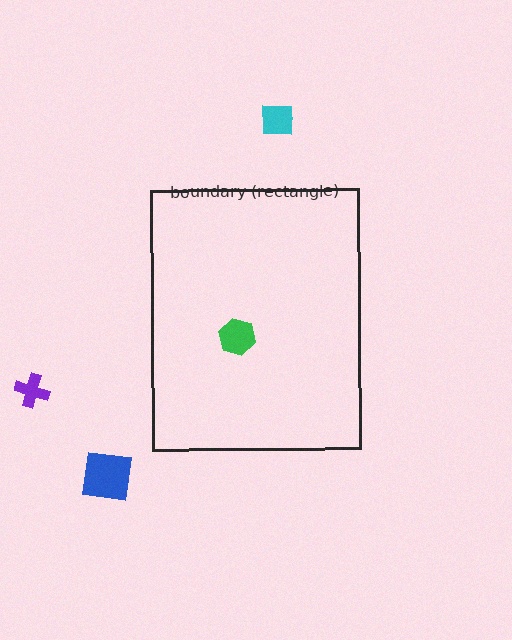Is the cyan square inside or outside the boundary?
Outside.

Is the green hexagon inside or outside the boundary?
Inside.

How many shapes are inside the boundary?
1 inside, 3 outside.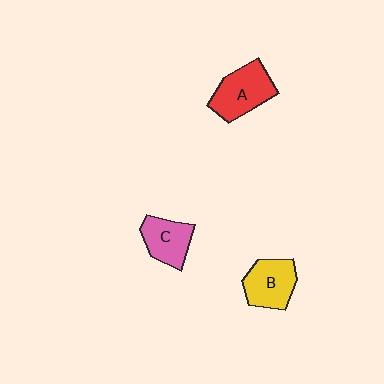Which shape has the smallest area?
Shape C (pink).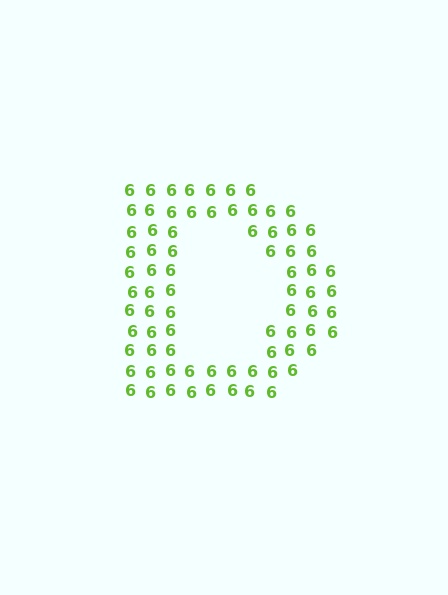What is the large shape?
The large shape is the letter D.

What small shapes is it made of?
It is made of small digit 6's.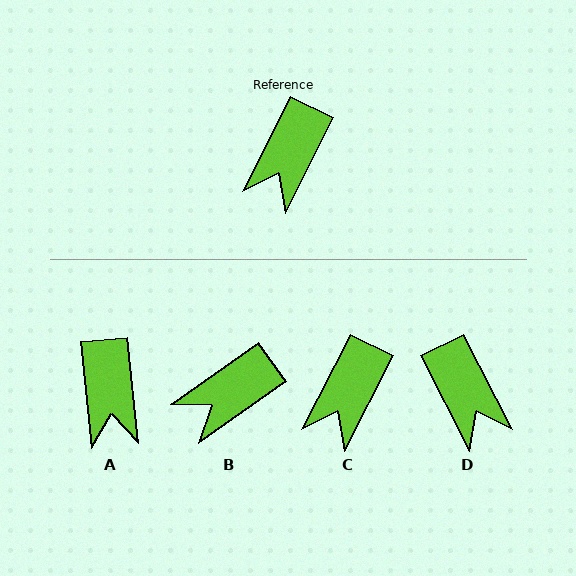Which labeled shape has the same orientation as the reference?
C.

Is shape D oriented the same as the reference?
No, it is off by about 54 degrees.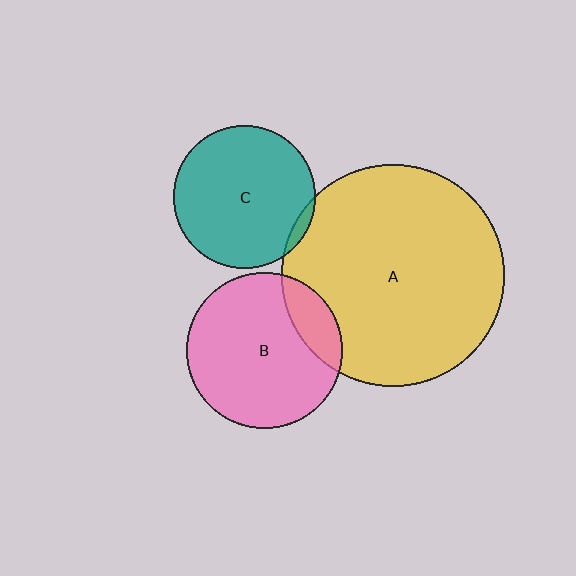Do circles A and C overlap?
Yes.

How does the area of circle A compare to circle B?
Approximately 2.1 times.